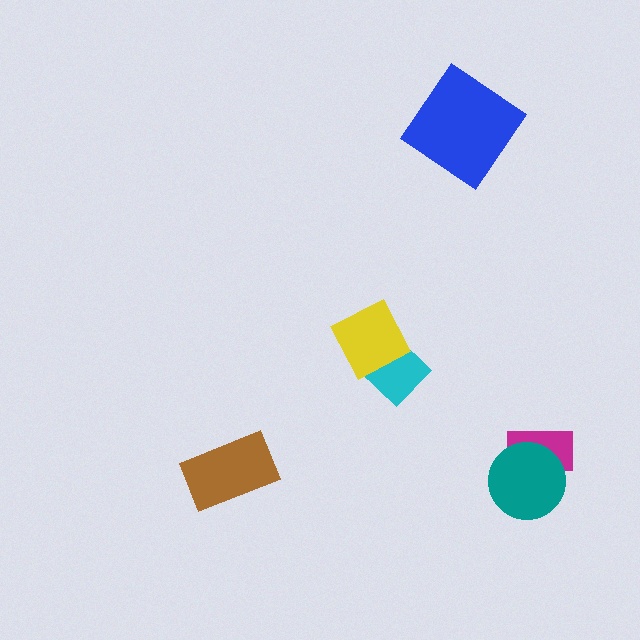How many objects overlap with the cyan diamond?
1 object overlaps with the cyan diamond.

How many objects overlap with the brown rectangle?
0 objects overlap with the brown rectangle.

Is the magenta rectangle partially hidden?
Yes, it is partially covered by another shape.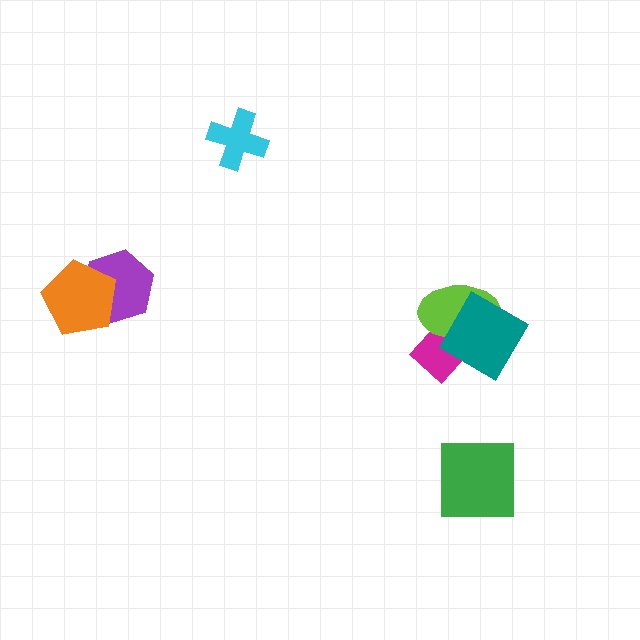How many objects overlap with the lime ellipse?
2 objects overlap with the lime ellipse.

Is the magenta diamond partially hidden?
Yes, it is partially covered by another shape.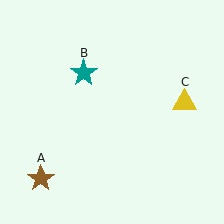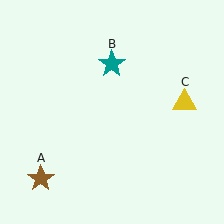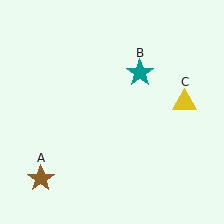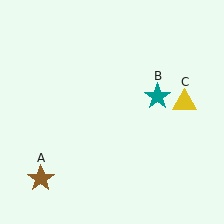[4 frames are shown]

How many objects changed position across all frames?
1 object changed position: teal star (object B).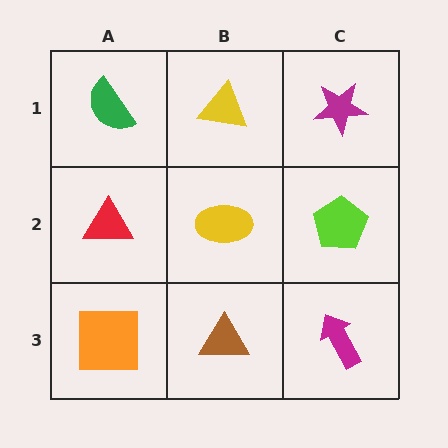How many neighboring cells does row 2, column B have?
4.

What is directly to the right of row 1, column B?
A magenta star.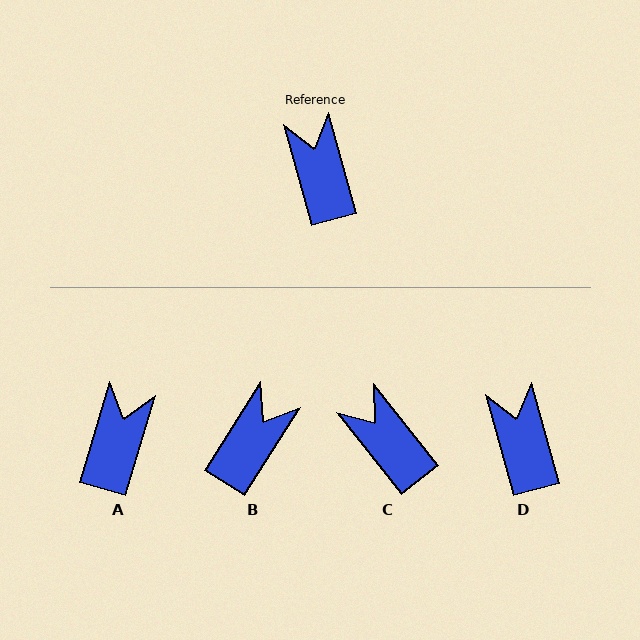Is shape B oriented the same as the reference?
No, it is off by about 48 degrees.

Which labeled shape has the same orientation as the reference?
D.